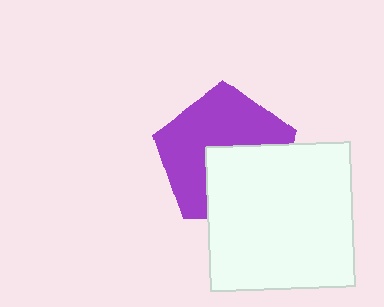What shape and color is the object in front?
The object in front is a white square.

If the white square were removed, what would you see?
You would see the complete purple pentagon.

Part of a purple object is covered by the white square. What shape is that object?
It is a pentagon.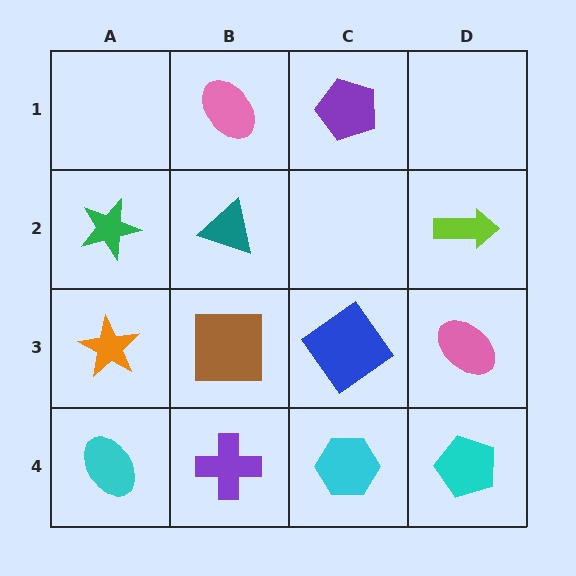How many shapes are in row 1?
2 shapes.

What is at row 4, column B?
A purple cross.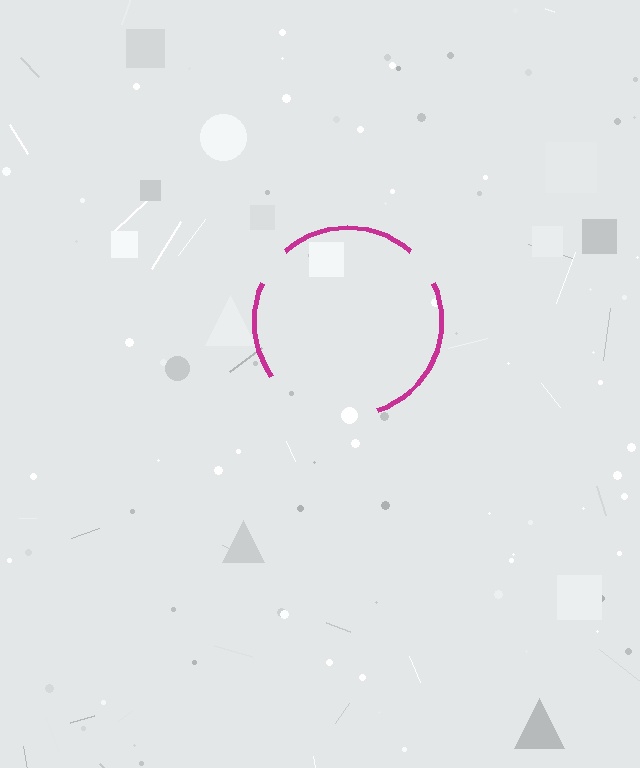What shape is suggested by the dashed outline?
The dashed outline suggests a circle.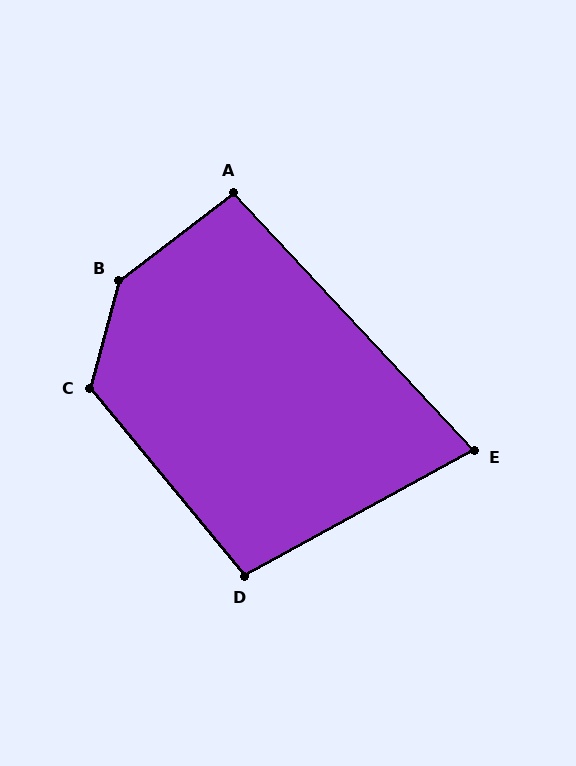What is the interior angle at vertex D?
Approximately 101 degrees (obtuse).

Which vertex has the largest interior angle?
B, at approximately 142 degrees.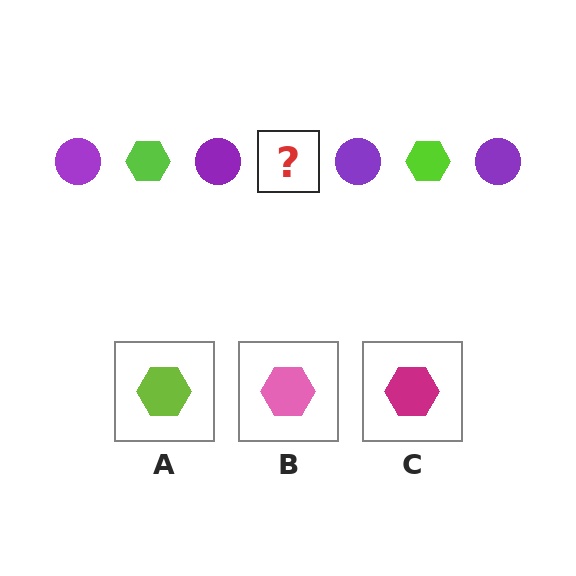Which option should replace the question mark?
Option A.